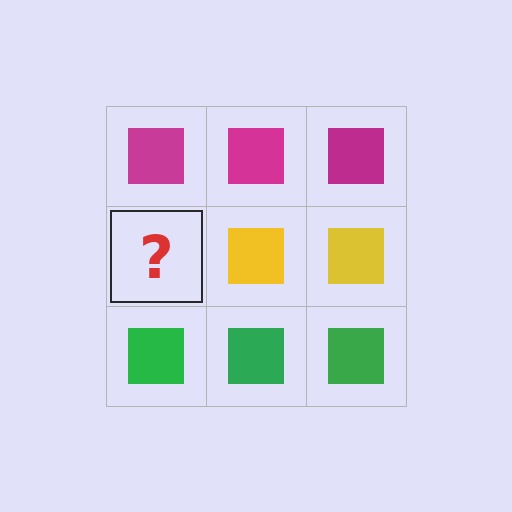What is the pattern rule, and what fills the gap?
The rule is that each row has a consistent color. The gap should be filled with a yellow square.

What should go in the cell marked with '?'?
The missing cell should contain a yellow square.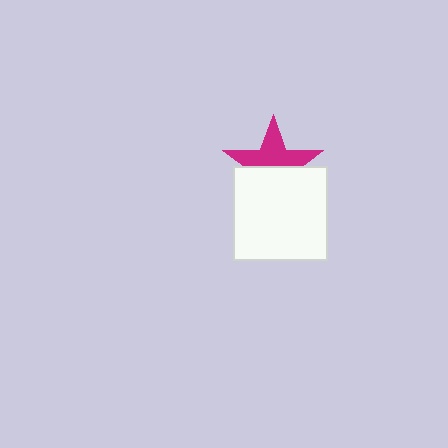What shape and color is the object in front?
The object in front is a white square.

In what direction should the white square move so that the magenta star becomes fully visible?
The white square should move down. That is the shortest direction to clear the overlap and leave the magenta star fully visible.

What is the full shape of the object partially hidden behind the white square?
The partially hidden object is a magenta star.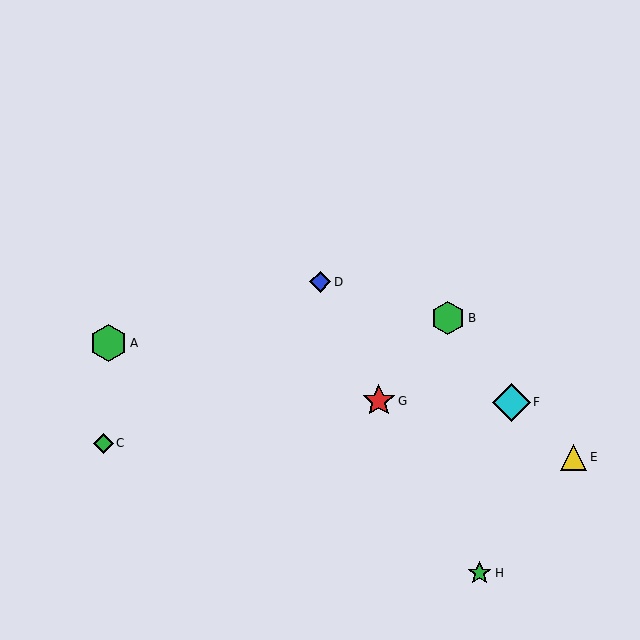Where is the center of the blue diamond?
The center of the blue diamond is at (320, 282).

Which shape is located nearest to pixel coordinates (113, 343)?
The green hexagon (labeled A) at (109, 343) is nearest to that location.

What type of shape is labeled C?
Shape C is a green diamond.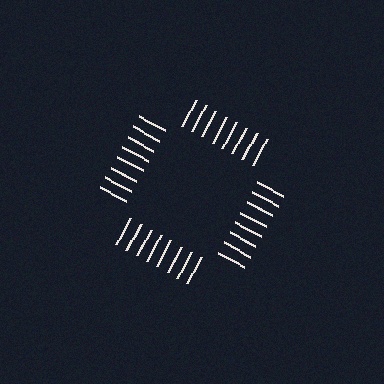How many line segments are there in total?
32 — 8 along each of the 4 edges.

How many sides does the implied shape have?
4 sides — the line-ends trace a square.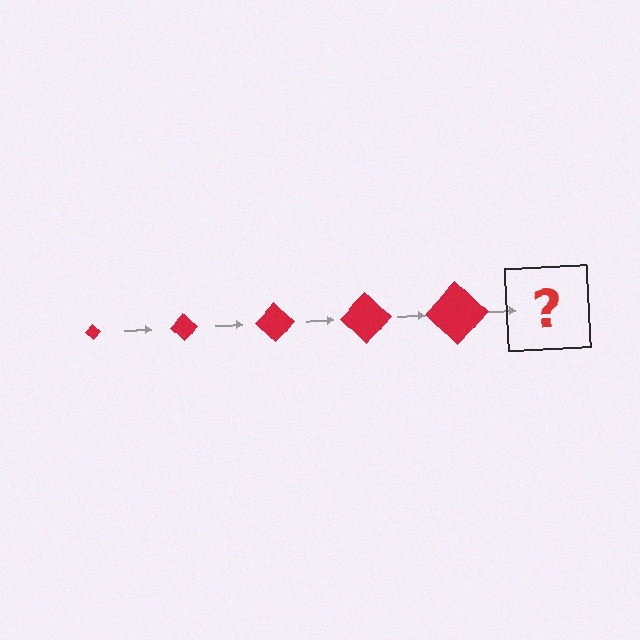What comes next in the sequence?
The next element should be a red diamond, larger than the previous one.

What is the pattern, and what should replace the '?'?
The pattern is that the diamond gets progressively larger each step. The '?' should be a red diamond, larger than the previous one.